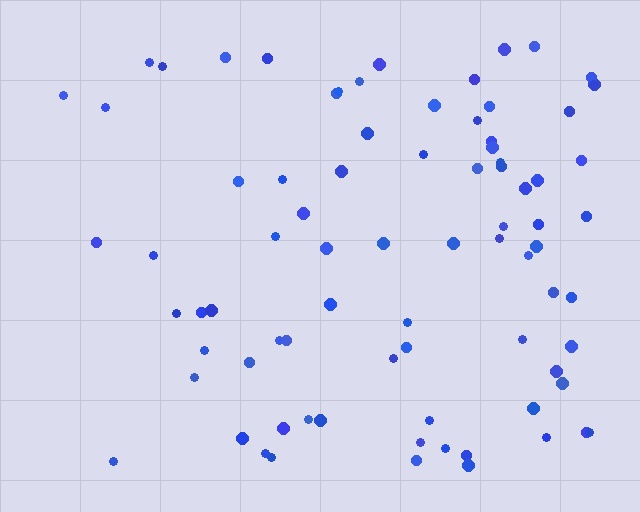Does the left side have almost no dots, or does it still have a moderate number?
Still a moderate number, just noticeably fewer than the right.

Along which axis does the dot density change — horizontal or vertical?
Horizontal.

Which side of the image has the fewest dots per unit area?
The left.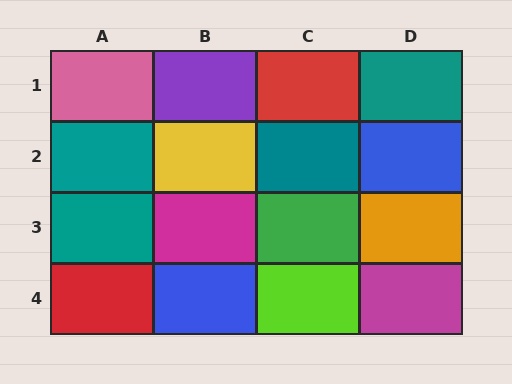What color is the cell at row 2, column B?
Yellow.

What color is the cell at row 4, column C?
Lime.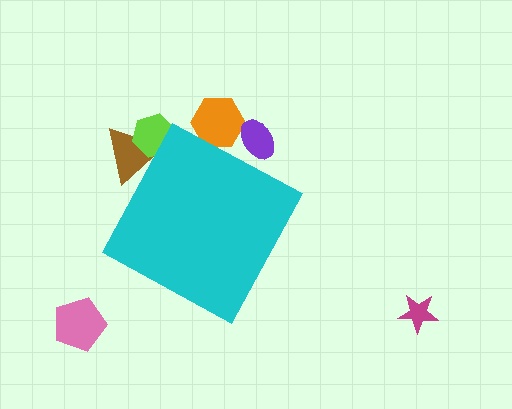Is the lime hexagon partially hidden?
Yes, the lime hexagon is partially hidden behind the cyan diamond.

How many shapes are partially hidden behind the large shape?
4 shapes are partially hidden.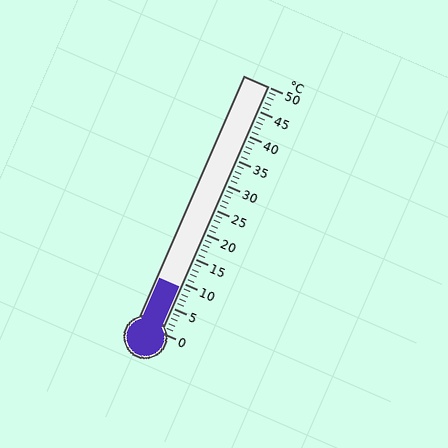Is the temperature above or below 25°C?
The temperature is below 25°C.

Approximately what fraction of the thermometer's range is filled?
The thermometer is filled to approximately 20% of its range.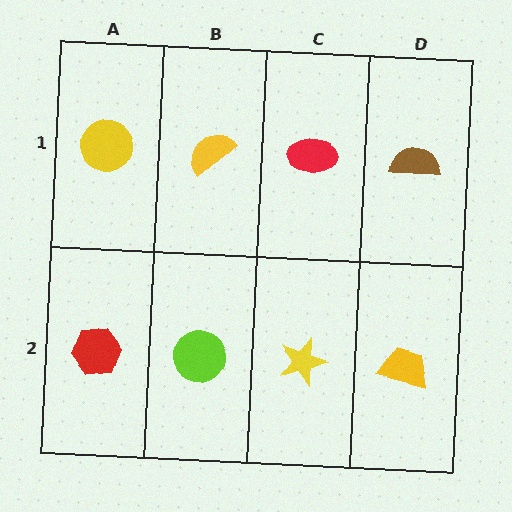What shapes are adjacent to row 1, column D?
A yellow trapezoid (row 2, column D), a red ellipse (row 1, column C).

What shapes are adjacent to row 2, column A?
A yellow circle (row 1, column A), a lime circle (row 2, column B).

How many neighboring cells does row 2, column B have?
3.